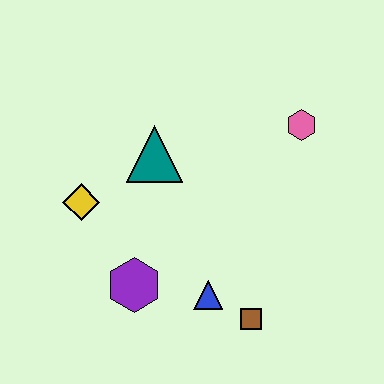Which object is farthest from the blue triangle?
The pink hexagon is farthest from the blue triangle.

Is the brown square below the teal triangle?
Yes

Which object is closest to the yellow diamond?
The teal triangle is closest to the yellow diamond.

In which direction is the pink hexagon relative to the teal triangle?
The pink hexagon is to the right of the teal triangle.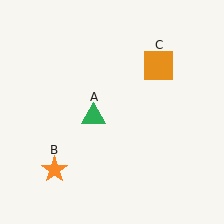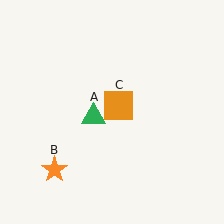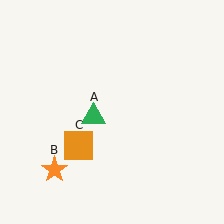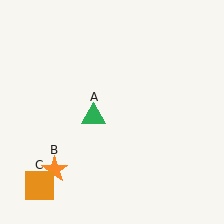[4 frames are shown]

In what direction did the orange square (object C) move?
The orange square (object C) moved down and to the left.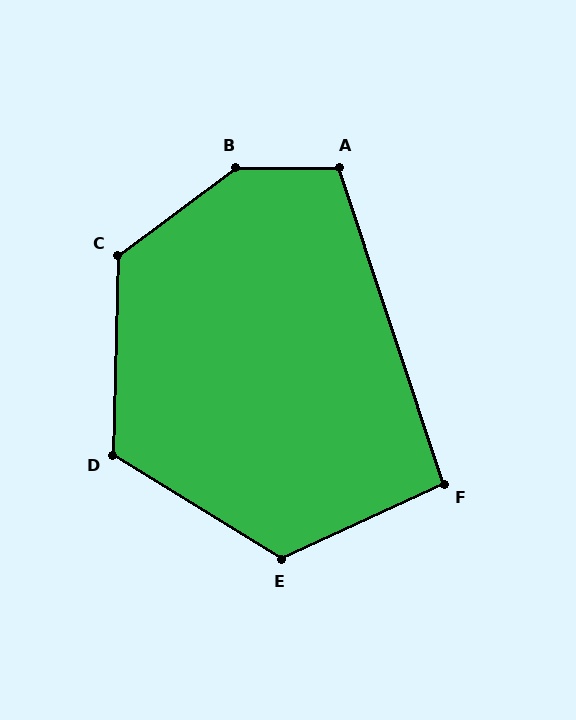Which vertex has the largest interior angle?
B, at approximately 143 degrees.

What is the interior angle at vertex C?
Approximately 128 degrees (obtuse).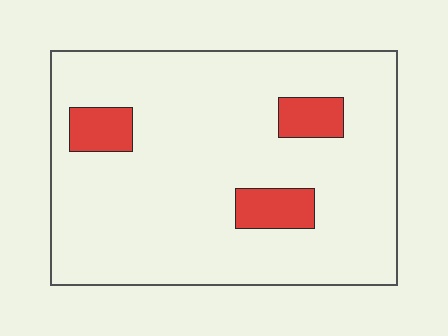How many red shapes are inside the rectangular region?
3.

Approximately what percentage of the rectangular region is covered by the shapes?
Approximately 10%.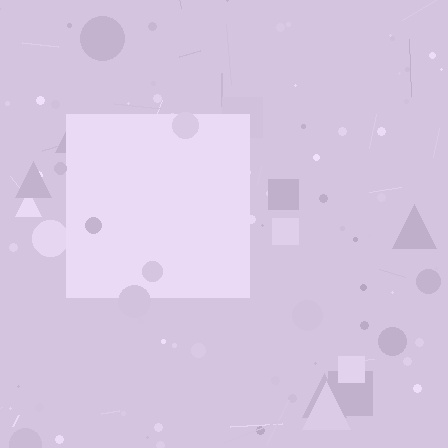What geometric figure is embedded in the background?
A square is embedded in the background.